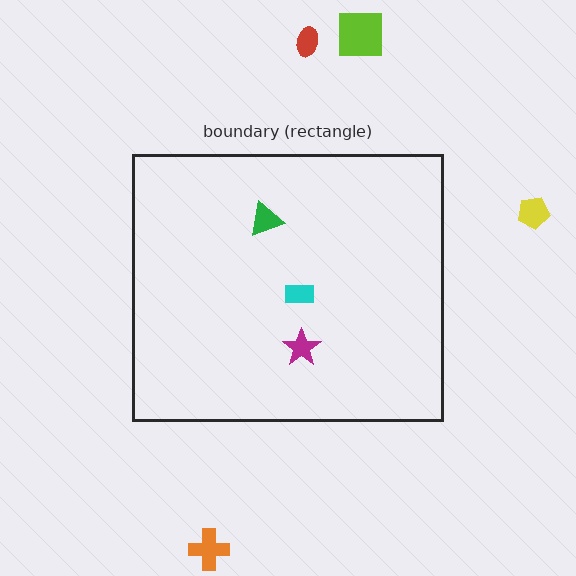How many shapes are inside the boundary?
3 inside, 4 outside.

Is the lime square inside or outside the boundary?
Outside.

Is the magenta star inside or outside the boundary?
Inside.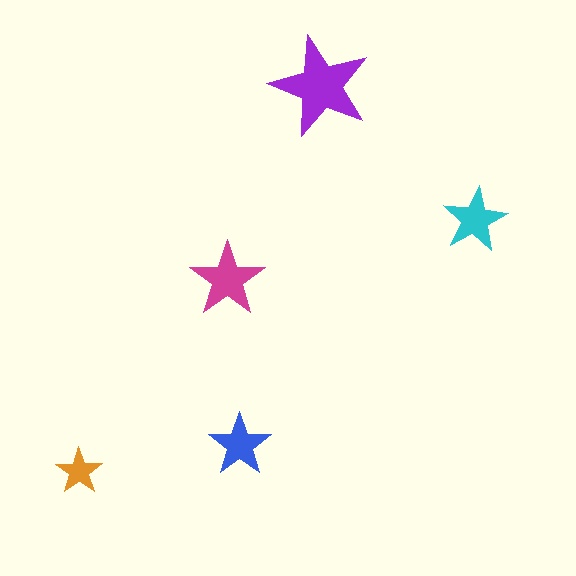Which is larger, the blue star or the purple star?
The purple one.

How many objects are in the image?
There are 5 objects in the image.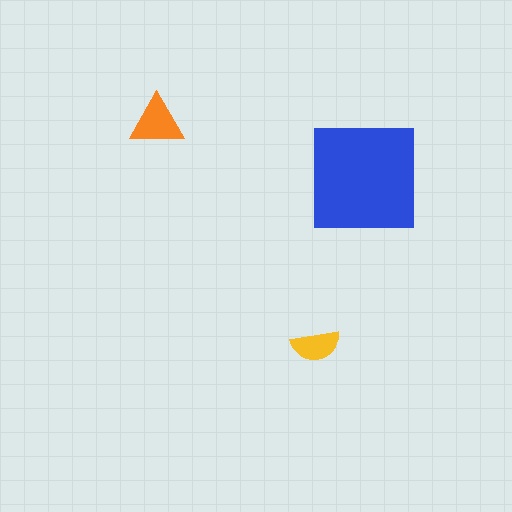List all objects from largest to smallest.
The blue square, the orange triangle, the yellow semicircle.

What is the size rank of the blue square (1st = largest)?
1st.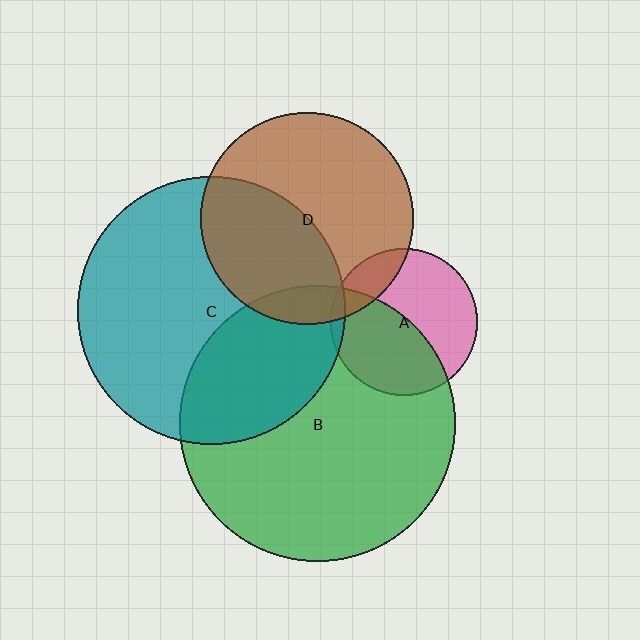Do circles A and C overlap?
Yes.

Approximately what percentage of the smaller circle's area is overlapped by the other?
Approximately 5%.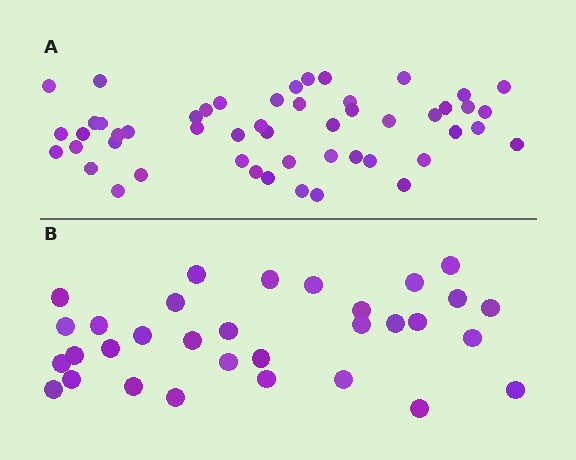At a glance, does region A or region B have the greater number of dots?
Region A (the top region) has more dots.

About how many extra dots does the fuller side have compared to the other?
Region A has approximately 20 more dots than region B.